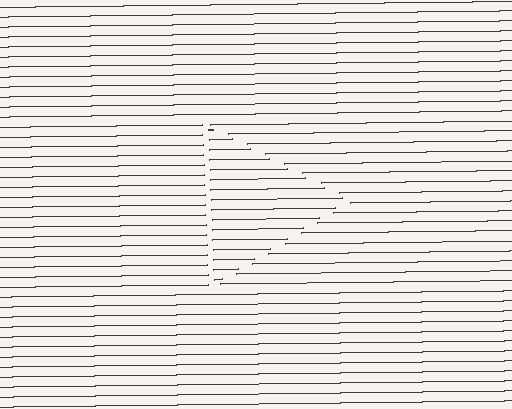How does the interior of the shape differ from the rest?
The interior of the shape contains the same grating, shifted by half a period — the contour is defined by the phase discontinuity where line-ends from the inner and outer gratings abut.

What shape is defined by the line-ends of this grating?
An illusory triangle. The interior of the shape contains the same grating, shifted by half a period — the contour is defined by the phase discontinuity where line-ends from the inner and outer gratings abut.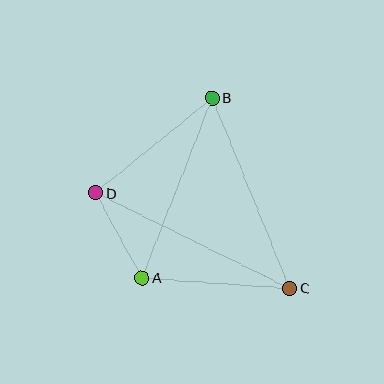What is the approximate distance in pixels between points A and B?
The distance between A and B is approximately 193 pixels.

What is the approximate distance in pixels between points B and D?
The distance between B and D is approximately 150 pixels.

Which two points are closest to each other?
Points A and D are closest to each other.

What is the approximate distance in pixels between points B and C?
The distance between B and C is approximately 206 pixels.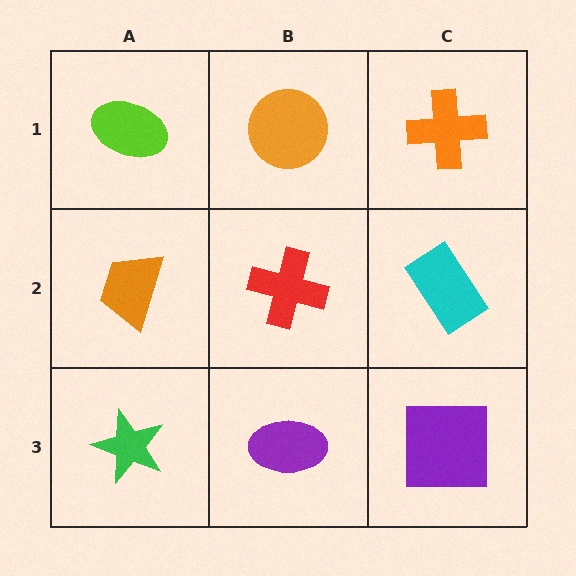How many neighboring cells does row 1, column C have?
2.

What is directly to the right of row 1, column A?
An orange circle.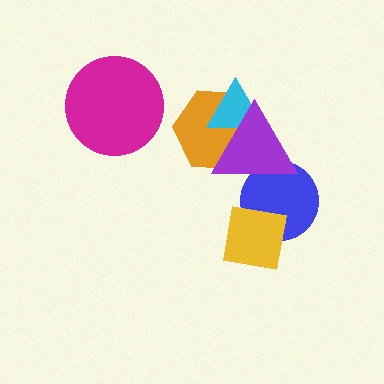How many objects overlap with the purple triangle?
3 objects overlap with the purple triangle.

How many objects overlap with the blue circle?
2 objects overlap with the blue circle.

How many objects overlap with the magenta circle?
0 objects overlap with the magenta circle.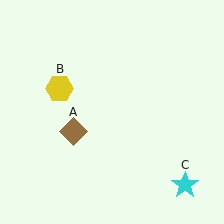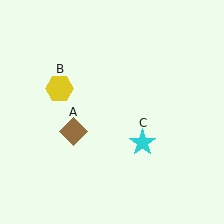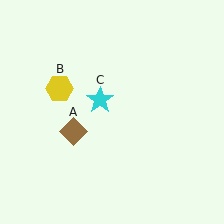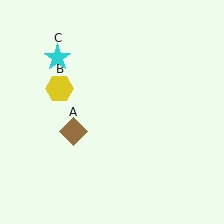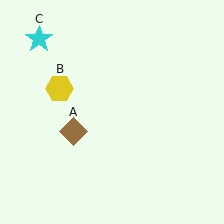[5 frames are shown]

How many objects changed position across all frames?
1 object changed position: cyan star (object C).